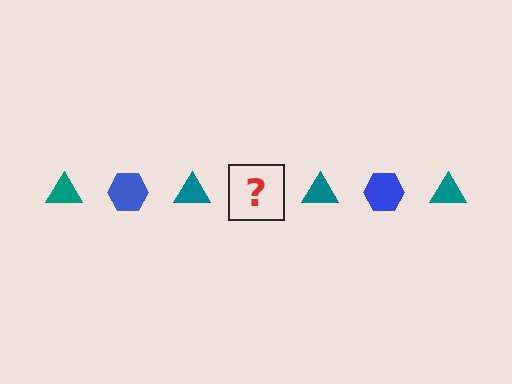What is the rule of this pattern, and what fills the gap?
The rule is that the pattern alternates between teal triangle and blue hexagon. The gap should be filled with a blue hexagon.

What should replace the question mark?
The question mark should be replaced with a blue hexagon.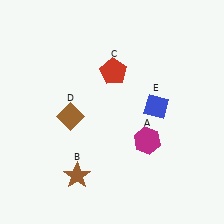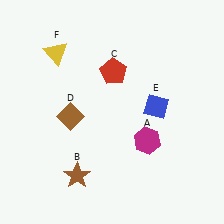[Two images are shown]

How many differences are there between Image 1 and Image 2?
There is 1 difference between the two images.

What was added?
A yellow triangle (F) was added in Image 2.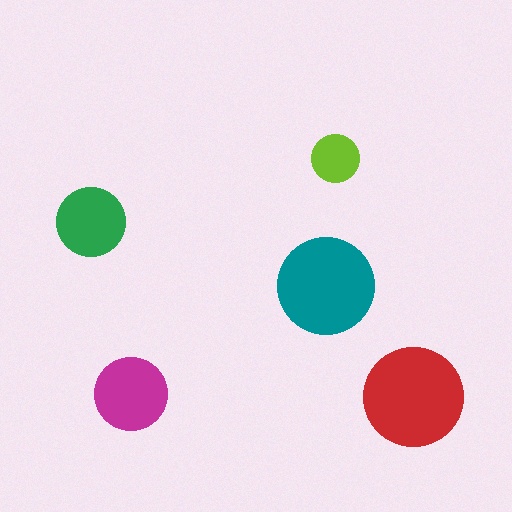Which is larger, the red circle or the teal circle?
The red one.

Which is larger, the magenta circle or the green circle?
The magenta one.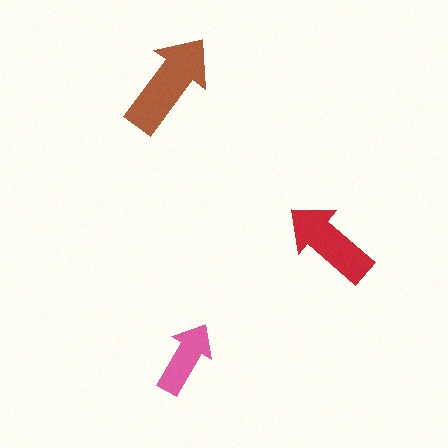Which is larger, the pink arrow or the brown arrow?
The brown one.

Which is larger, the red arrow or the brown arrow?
The brown one.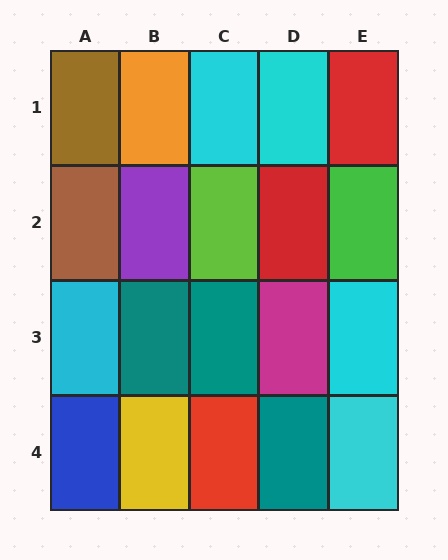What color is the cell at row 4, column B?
Yellow.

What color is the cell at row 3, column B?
Teal.